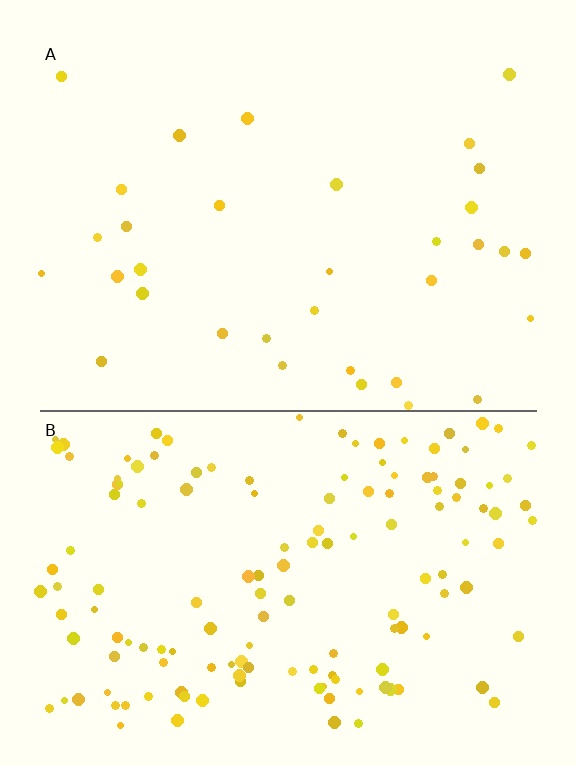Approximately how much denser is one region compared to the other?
Approximately 4.5× — region B over region A.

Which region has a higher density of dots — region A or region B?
B (the bottom).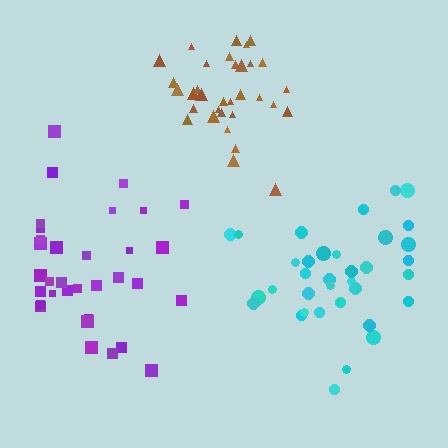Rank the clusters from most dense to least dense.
brown, cyan, purple.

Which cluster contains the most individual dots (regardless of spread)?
Cyan (35).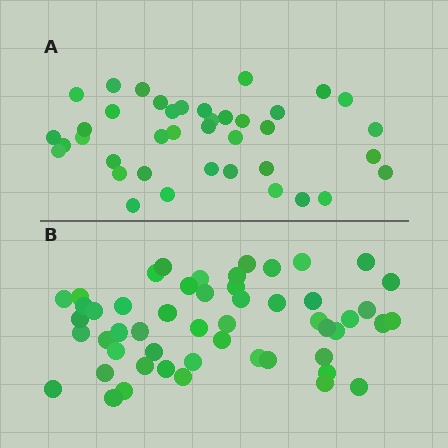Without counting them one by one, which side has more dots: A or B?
Region B (the bottom region) has more dots.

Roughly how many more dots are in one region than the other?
Region B has approximately 15 more dots than region A.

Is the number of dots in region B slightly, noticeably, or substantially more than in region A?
Region B has noticeably more, but not dramatically so. The ratio is roughly 1.3 to 1.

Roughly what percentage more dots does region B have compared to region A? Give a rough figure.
About 35% more.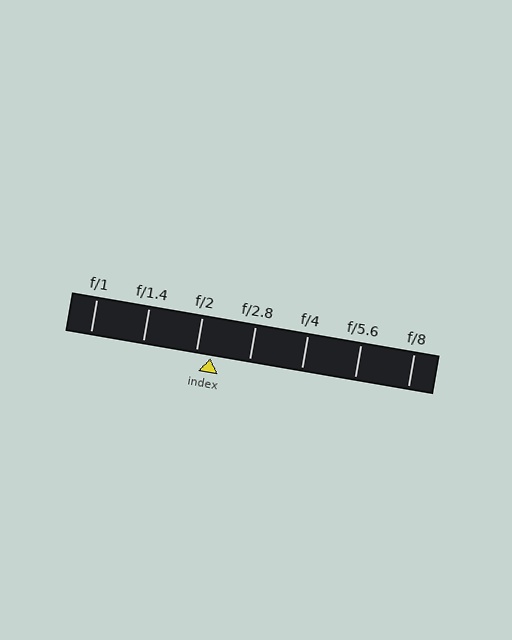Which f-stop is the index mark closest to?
The index mark is closest to f/2.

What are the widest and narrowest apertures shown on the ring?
The widest aperture shown is f/1 and the narrowest is f/8.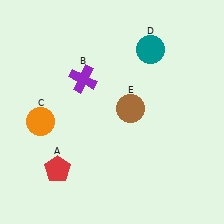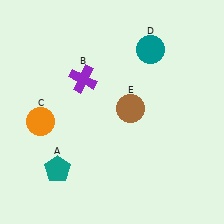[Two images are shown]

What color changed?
The pentagon (A) changed from red in Image 1 to teal in Image 2.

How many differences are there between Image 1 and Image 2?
There is 1 difference between the two images.